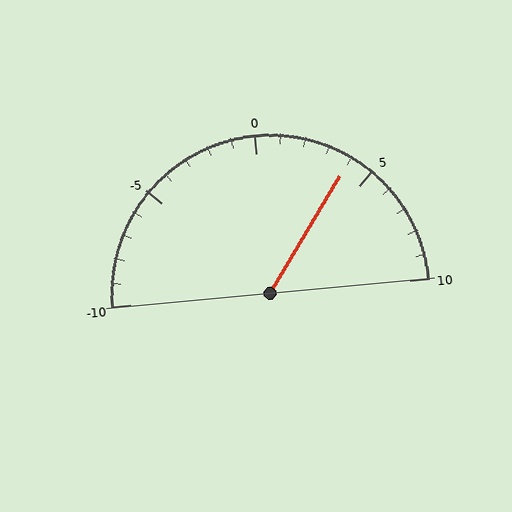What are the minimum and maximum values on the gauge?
The gauge ranges from -10 to 10.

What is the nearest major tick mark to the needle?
The nearest major tick mark is 5.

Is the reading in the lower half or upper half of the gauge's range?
The reading is in the upper half of the range (-10 to 10).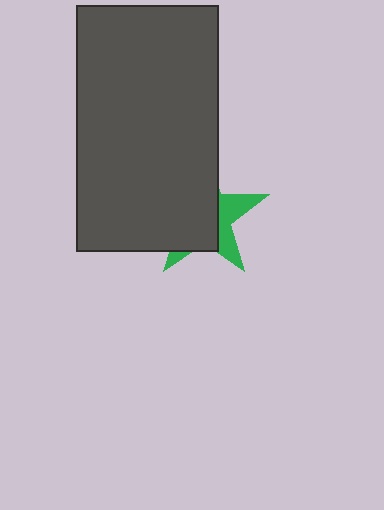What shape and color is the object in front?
The object in front is a dark gray rectangle.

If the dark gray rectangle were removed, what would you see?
You would see the complete green star.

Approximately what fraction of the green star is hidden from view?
Roughly 67% of the green star is hidden behind the dark gray rectangle.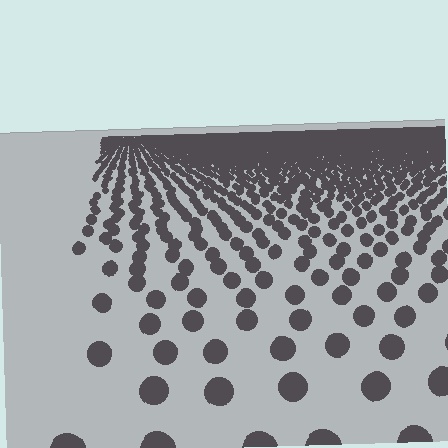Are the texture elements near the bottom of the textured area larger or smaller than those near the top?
Larger. Near the bottom, elements are closer to the viewer and appear at a bigger on-screen size.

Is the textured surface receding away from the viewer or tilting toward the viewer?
The surface is receding away from the viewer. Texture elements get smaller and denser toward the top.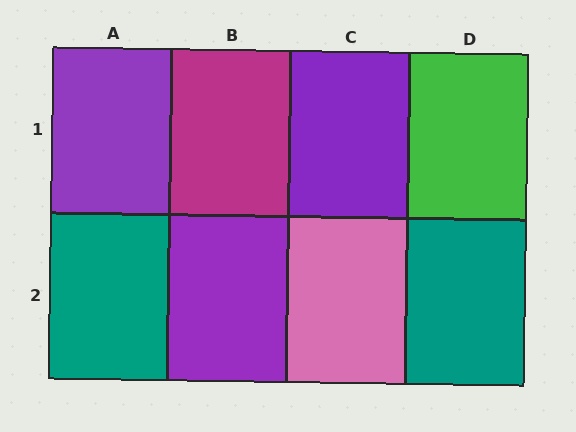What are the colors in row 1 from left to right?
Purple, magenta, purple, green.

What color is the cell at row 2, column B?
Purple.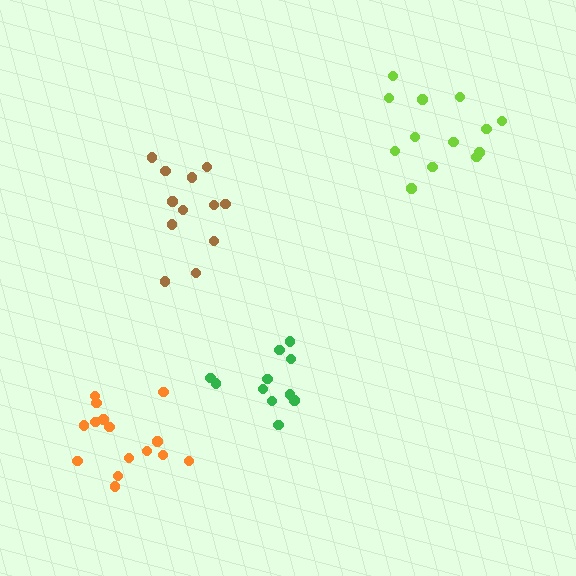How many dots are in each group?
Group 1: 12 dots, Group 2: 13 dots, Group 3: 15 dots, Group 4: 11 dots (51 total).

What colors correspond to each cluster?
The clusters are colored: brown, lime, orange, green.